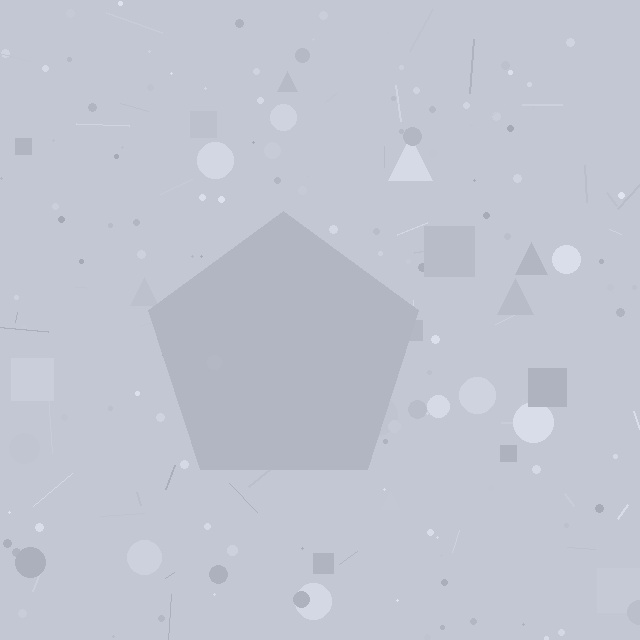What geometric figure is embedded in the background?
A pentagon is embedded in the background.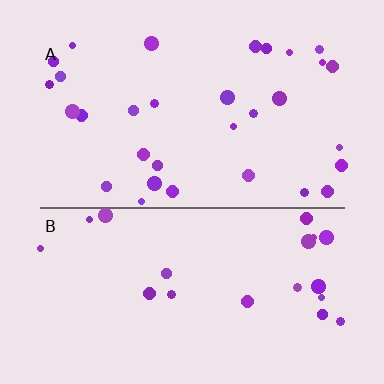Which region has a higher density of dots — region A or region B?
A (the top).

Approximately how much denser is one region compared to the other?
Approximately 1.5× — region A over region B.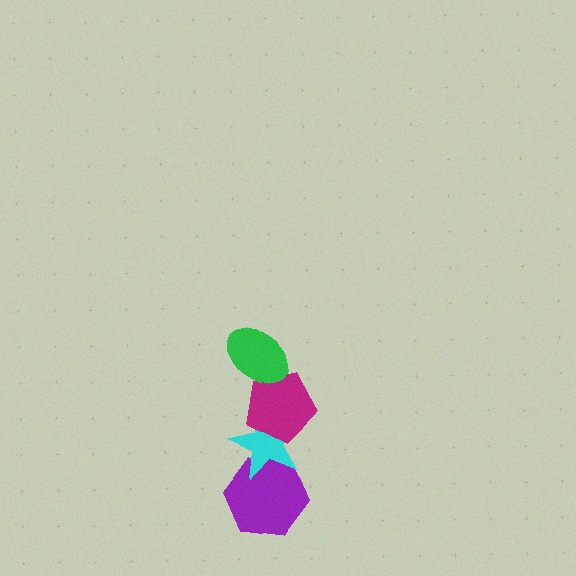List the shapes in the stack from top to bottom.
From top to bottom: the green ellipse, the magenta pentagon, the cyan star, the purple hexagon.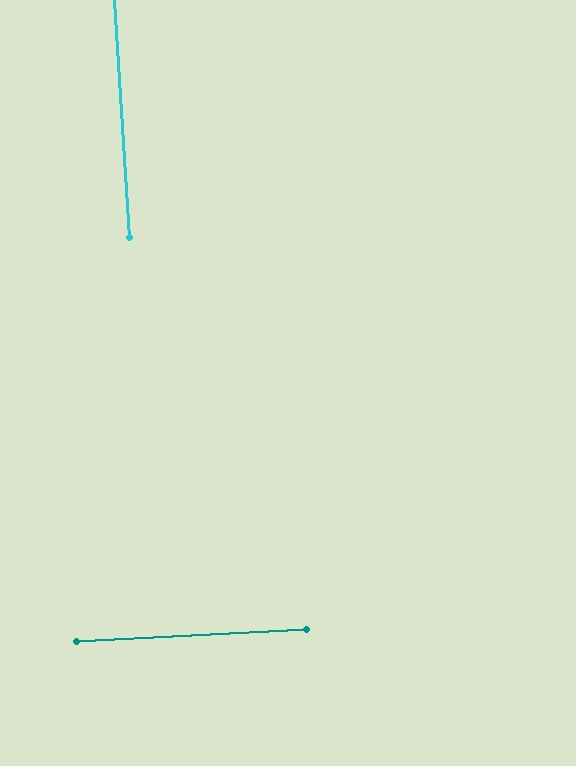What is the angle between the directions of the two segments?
Approximately 89 degrees.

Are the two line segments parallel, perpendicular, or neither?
Perpendicular — they meet at approximately 89°.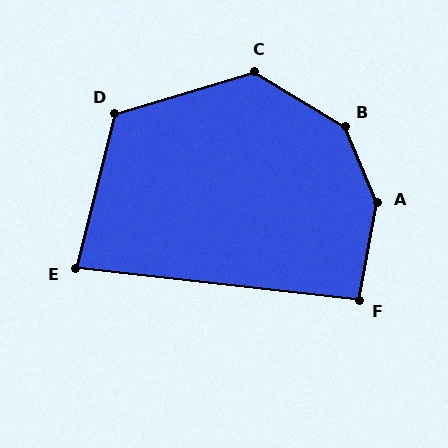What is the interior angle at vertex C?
Approximately 132 degrees (obtuse).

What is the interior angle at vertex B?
Approximately 145 degrees (obtuse).